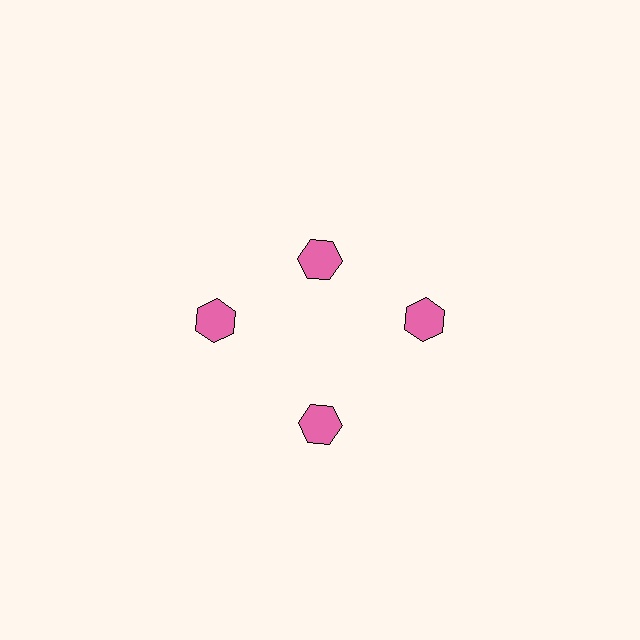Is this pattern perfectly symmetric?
No. The 4 pink hexagons are arranged in a ring, but one element near the 12 o'clock position is pulled inward toward the center, breaking the 4-fold rotational symmetry.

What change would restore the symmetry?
The symmetry would be restored by moving it outward, back onto the ring so that all 4 hexagons sit at equal angles and equal distance from the center.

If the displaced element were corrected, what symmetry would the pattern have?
It would have 4-fold rotational symmetry — the pattern would map onto itself every 90 degrees.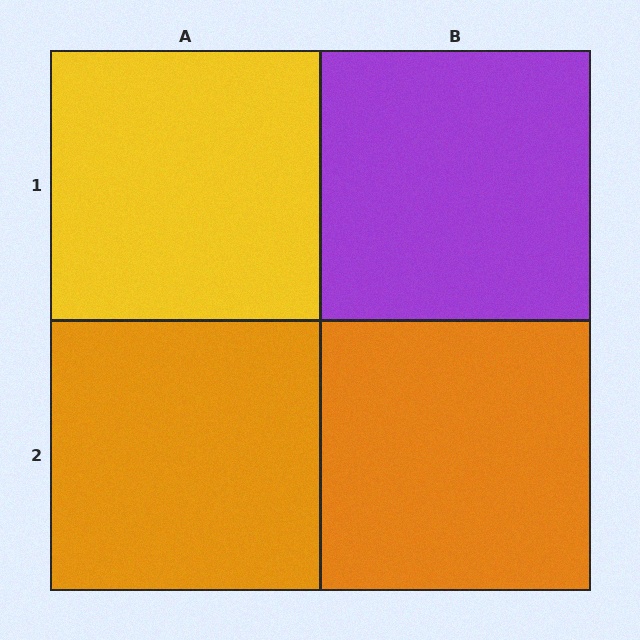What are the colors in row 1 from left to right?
Yellow, purple.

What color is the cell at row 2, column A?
Orange.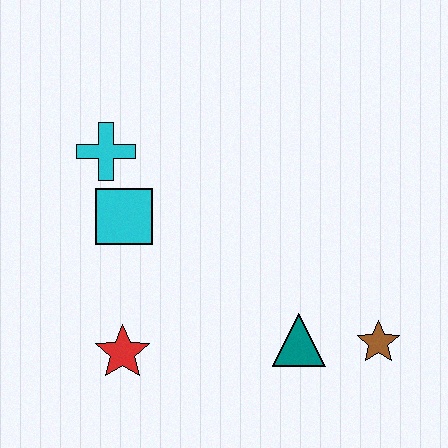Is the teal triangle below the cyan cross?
Yes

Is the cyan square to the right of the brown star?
No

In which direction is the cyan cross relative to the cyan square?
The cyan cross is above the cyan square.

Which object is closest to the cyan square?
The cyan cross is closest to the cyan square.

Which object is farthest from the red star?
The brown star is farthest from the red star.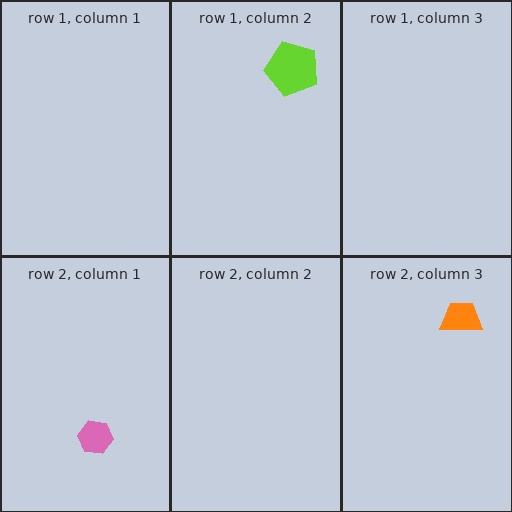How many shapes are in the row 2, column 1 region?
1.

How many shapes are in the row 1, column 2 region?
1.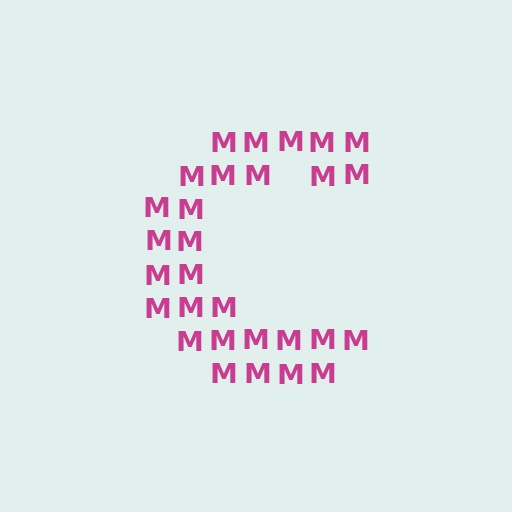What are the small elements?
The small elements are letter M's.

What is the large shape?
The large shape is the letter C.